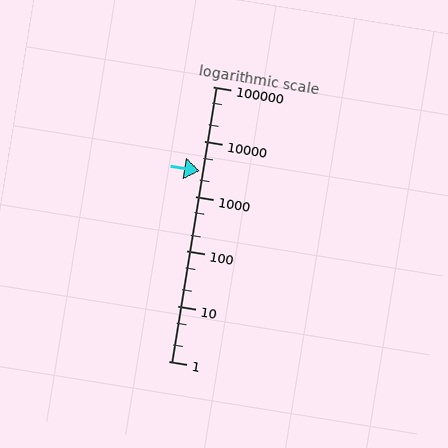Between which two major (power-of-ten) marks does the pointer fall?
The pointer is between 1000 and 10000.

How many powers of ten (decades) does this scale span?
The scale spans 5 decades, from 1 to 100000.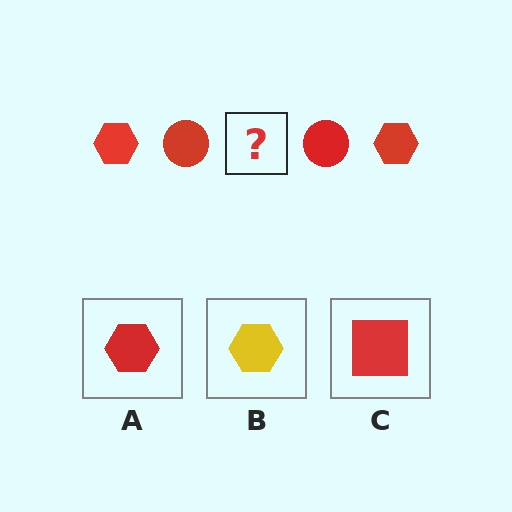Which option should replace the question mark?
Option A.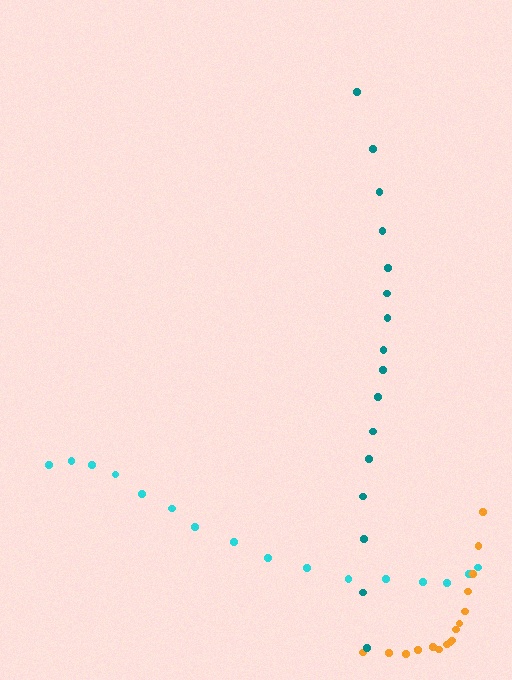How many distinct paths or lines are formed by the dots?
There are 3 distinct paths.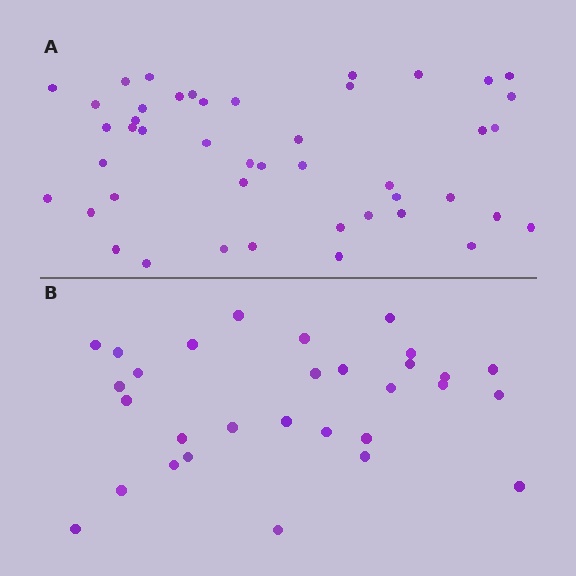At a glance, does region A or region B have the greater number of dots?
Region A (the top region) has more dots.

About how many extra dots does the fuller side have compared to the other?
Region A has approximately 15 more dots than region B.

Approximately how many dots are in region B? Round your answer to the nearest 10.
About 30 dots.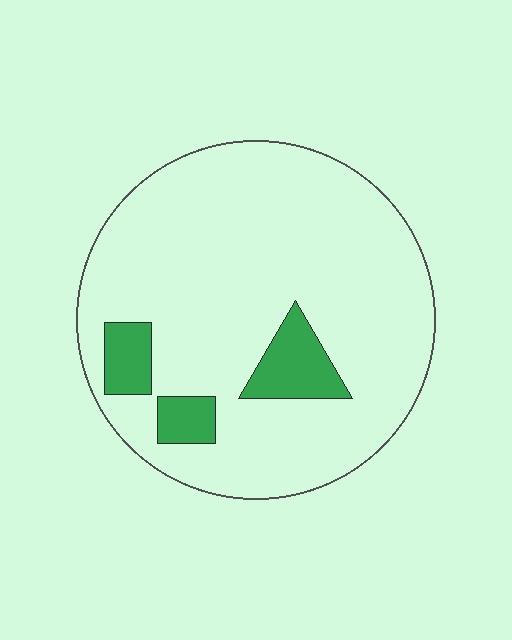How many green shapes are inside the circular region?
3.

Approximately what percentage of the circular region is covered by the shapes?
Approximately 10%.